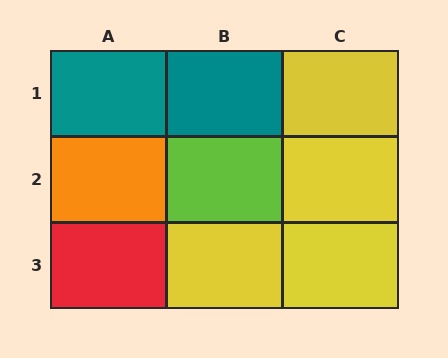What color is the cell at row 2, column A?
Orange.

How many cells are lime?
1 cell is lime.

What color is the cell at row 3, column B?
Yellow.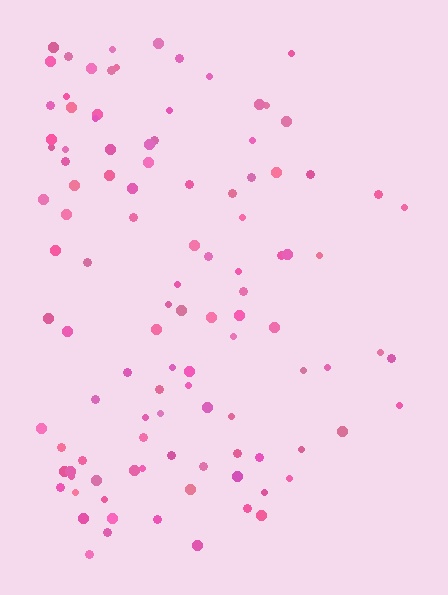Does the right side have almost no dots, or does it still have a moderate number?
Still a moderate number, just noticeably fewer than the left.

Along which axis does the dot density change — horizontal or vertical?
Horizontal.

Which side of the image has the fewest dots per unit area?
The right.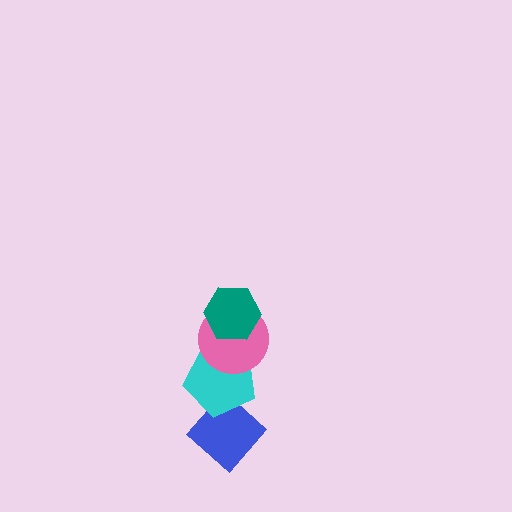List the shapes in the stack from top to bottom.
From top to bottom: the teal hexagon, the pink circle, the cyan pentagon, the blue diamond.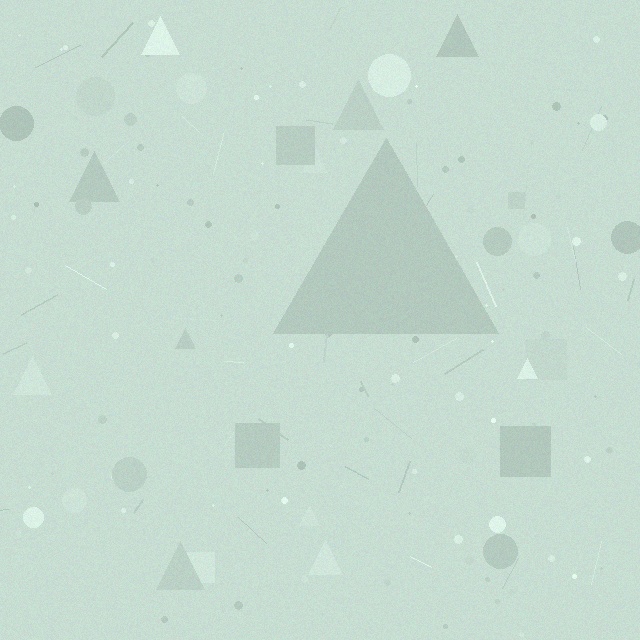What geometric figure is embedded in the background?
A triangle is embedded in the background.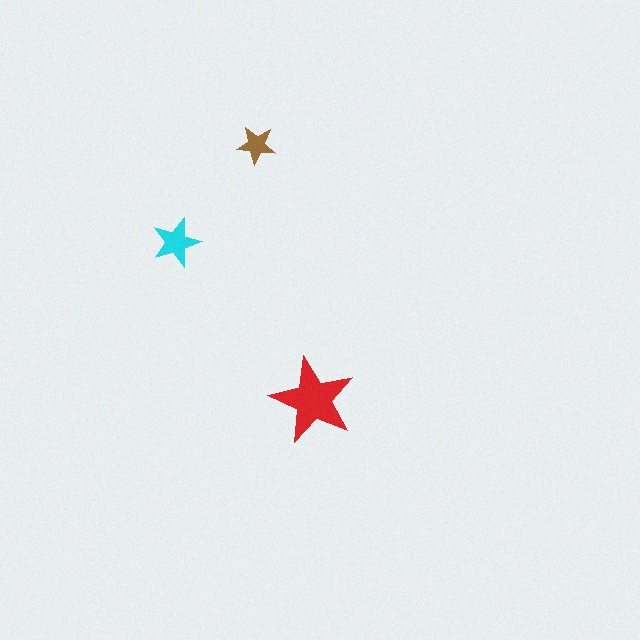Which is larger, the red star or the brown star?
The red one.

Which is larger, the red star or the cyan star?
The red one.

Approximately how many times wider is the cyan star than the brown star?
About 1.5 times wider.